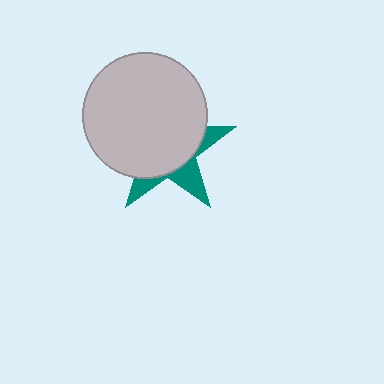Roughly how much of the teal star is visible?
A small part of it is visible (roughly 30%).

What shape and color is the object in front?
The object in front is a light gray circle.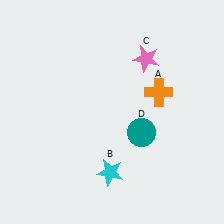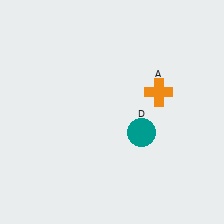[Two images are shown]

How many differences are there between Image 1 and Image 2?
There are 2 differences between the two images.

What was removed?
The cyan star (B), the pink star (C) were removed in Image 2.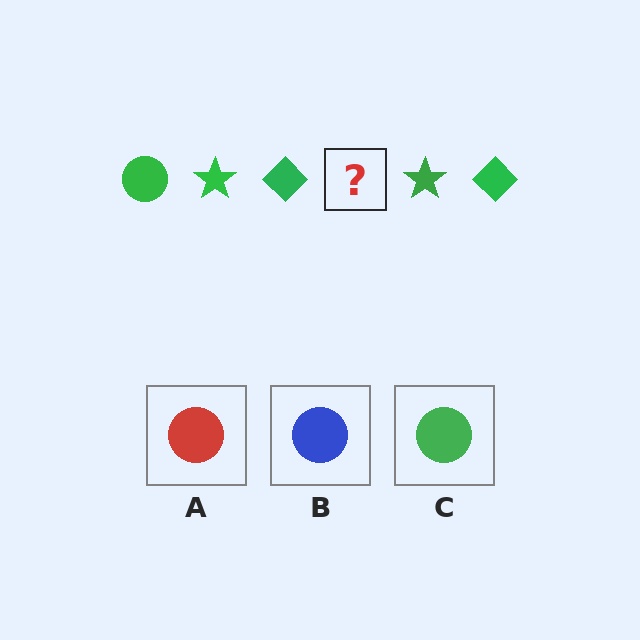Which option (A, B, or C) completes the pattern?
C.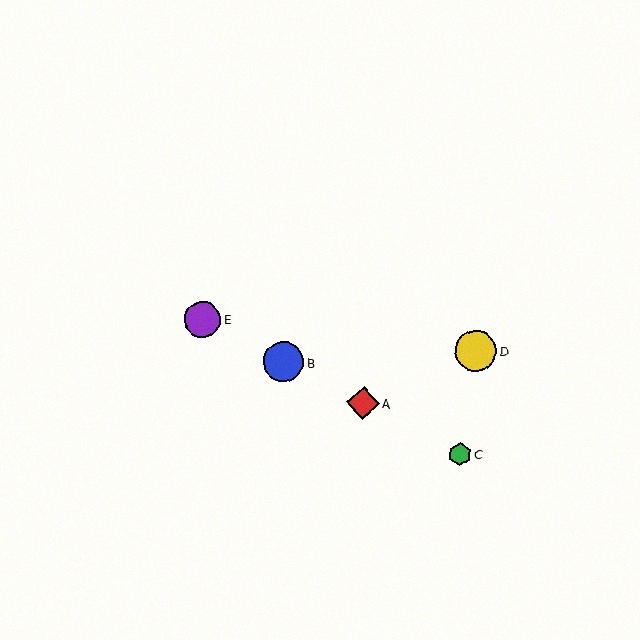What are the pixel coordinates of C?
Object C is at (460, 454).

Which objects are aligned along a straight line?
Objects A, B, C, E are aligned along a straight line.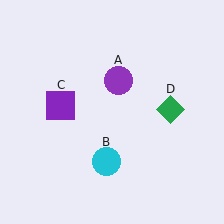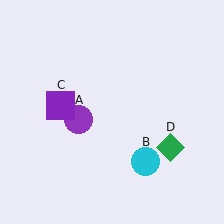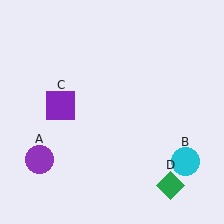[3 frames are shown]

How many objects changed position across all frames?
3 objects changed position: purple circle (object A), cyan circle (object B), green diamond (object D).